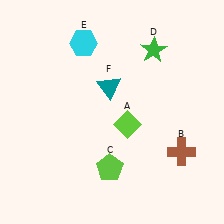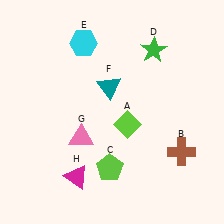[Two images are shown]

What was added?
A pink triangle (G), a magenta triangle (H) were added in Image 2.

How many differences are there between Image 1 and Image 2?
There are 2 differences between the two images.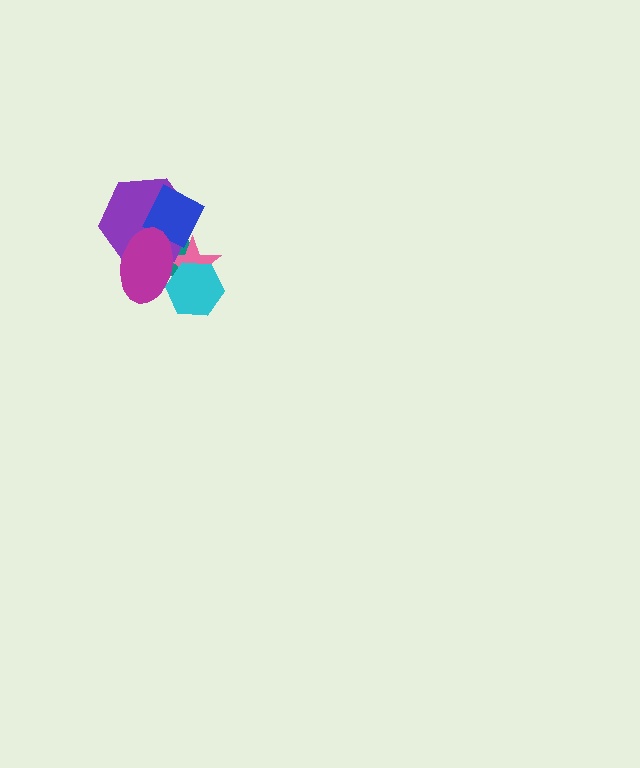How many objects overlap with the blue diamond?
4 objects overlap with the blue diamond.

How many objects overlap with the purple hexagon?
4 objects overlap with the purple hexagon.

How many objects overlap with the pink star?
5 objects overlap with the pink star.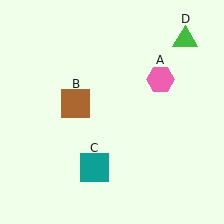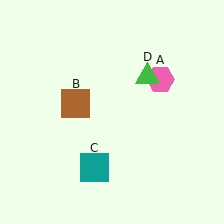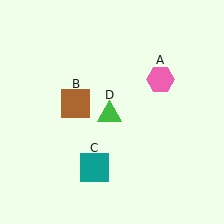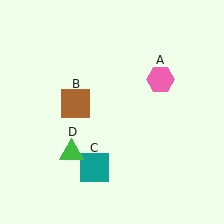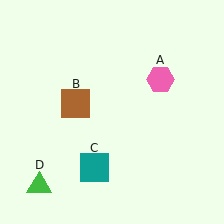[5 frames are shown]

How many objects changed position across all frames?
1 object changed position: green triangle (object D).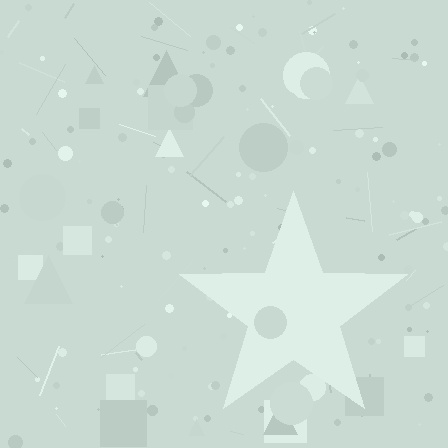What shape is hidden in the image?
A star is hidden in the image.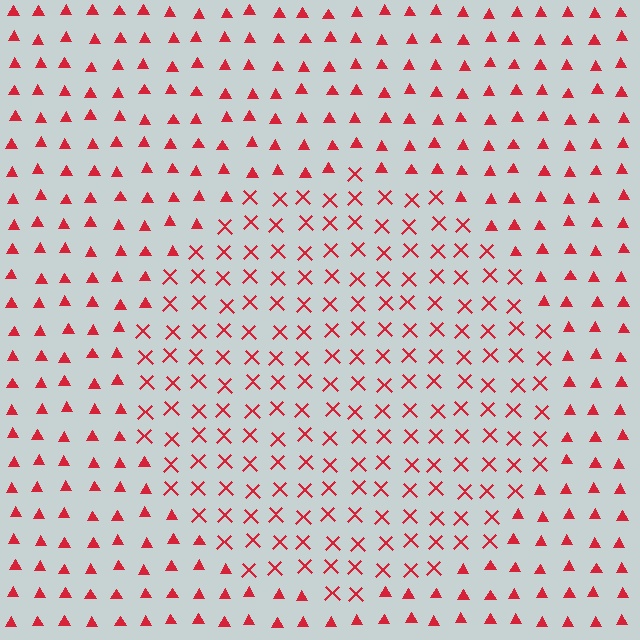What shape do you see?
I see a circle.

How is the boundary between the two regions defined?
The boundary is defined by a change in element shape: X marks inside vs. triangles outside. All elements share the same color and spacing.